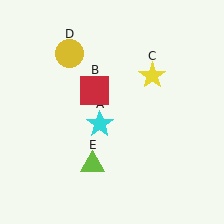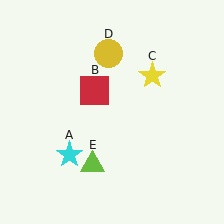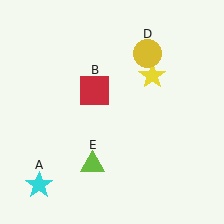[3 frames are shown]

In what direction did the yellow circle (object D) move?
The yellow circle (object D) moved right.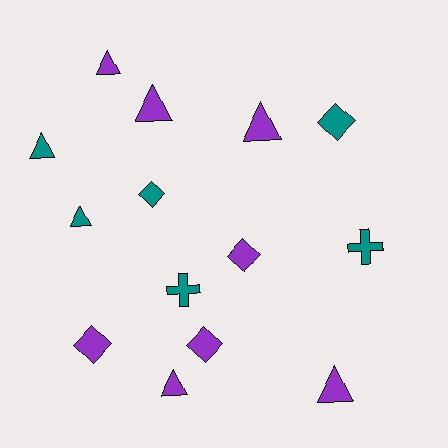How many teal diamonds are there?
There are 2 teal diamonds.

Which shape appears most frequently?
Triangle, with 7 objects.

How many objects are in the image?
There are 14 objects.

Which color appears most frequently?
Purple, with 8 objects.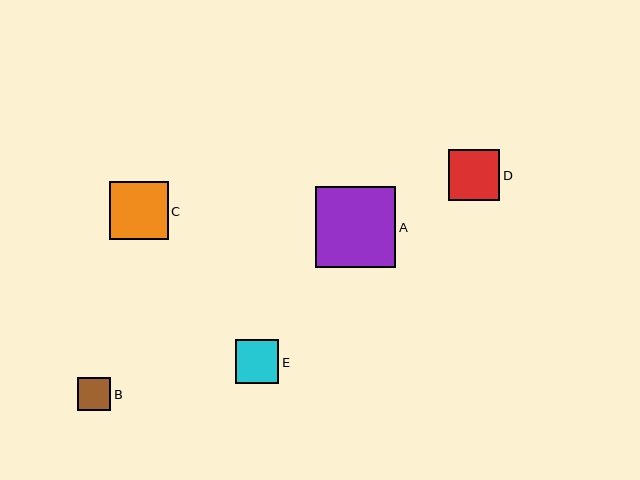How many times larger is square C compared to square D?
Square C is approximately 1.1 times the size of square D.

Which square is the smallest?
Square B is the smallest with a size of approximately 33 pixels.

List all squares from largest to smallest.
From largest to smallest: A, C, D, E, B.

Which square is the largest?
Square A is the largest with a size of approximately 81 pixels.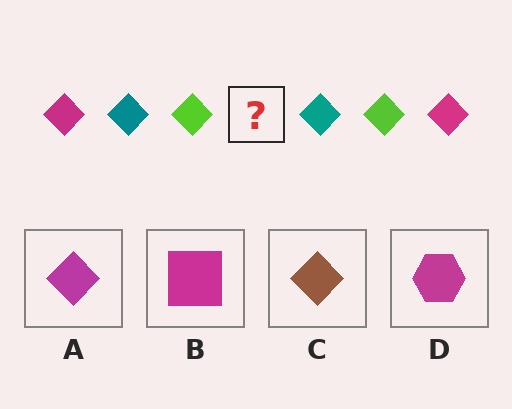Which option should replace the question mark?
Option A.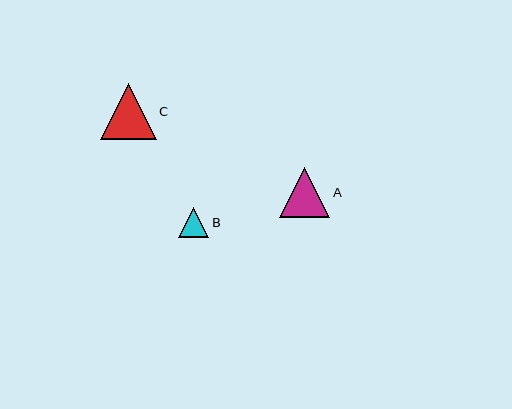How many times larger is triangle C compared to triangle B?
Triangle C is approximately 1.9 times the size of triangle B.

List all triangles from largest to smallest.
From largest to smallest: C, A, B.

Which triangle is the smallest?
Triangle B is the smallest with a size of approximately 30 pixels.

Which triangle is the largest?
Triangle C is the largest with a size of approximately 56 pixels.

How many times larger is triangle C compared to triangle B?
Triangle C is approximately 1.9 times the size of triangle B.